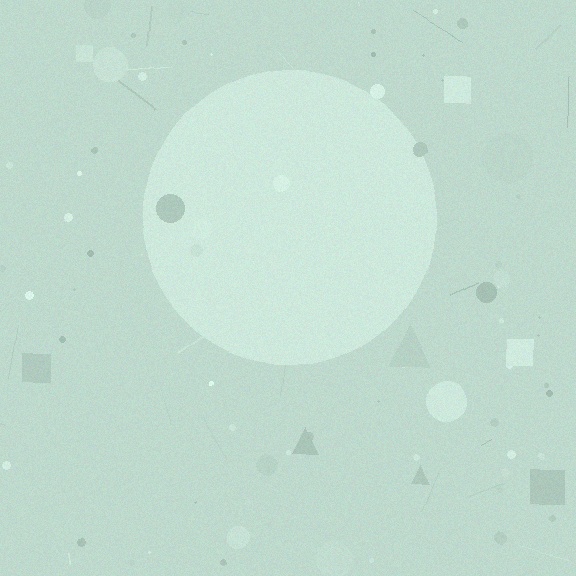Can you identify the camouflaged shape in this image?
The camouflaged shape is a circle.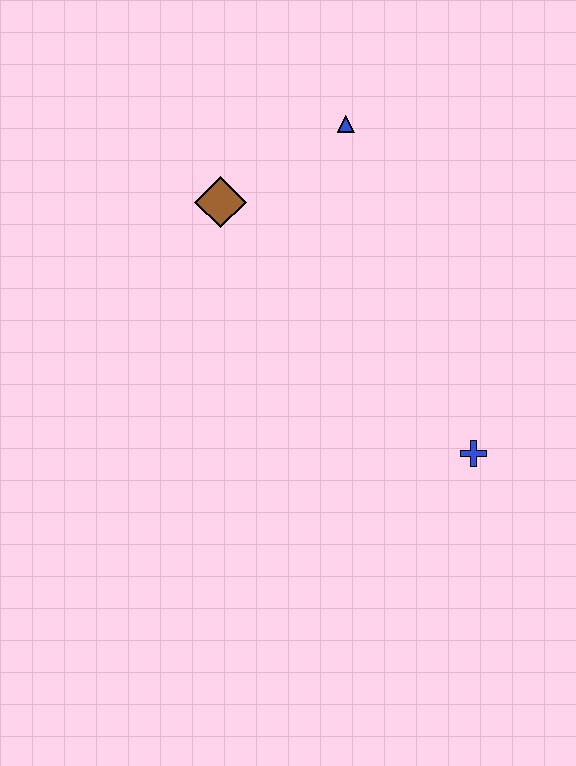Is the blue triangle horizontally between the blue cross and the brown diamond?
Yes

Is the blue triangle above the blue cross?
Yes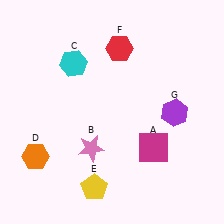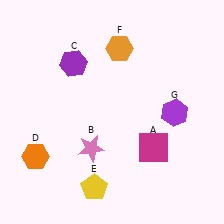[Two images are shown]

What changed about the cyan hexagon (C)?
In Image 1, C is cyan. In Image 2, it changed to purple.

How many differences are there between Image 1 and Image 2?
There are 2 differences between the two images.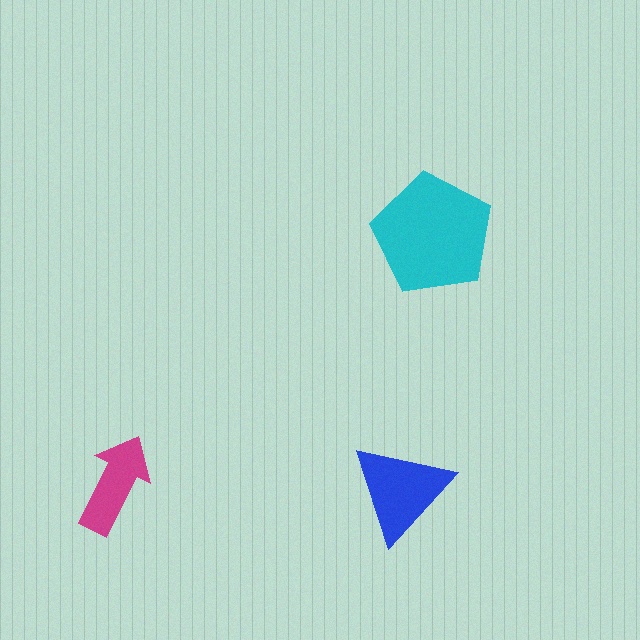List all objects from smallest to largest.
The magenta arrow, the blue triangle, the cyan pentagon.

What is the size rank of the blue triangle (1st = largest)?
2nd.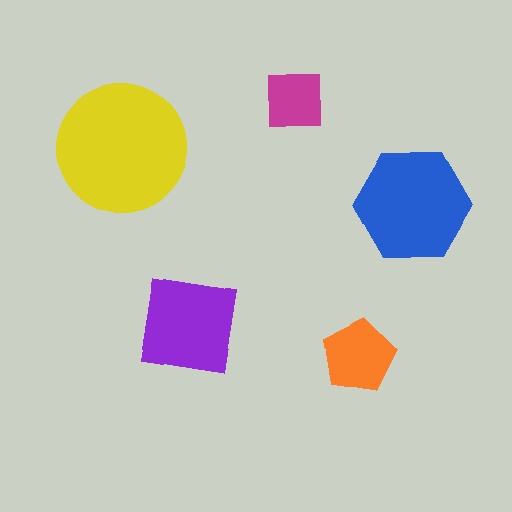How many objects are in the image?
There are 5 objects in the image.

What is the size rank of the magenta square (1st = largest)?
5th.